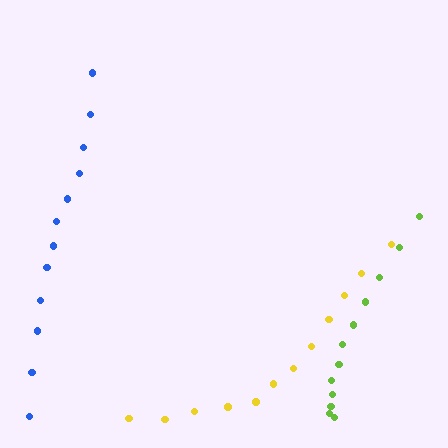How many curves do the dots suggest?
There are 3 distinct paths.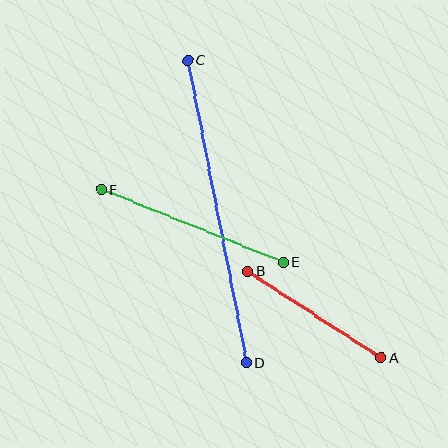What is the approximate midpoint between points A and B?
The midpoint is at approximately (314, 314) pixels.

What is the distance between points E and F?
The distance is approximately 196 pixels.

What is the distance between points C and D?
The distance is approximately 308 pixels.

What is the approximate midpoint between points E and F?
The midpoint is at approximately (192, 226) pixels.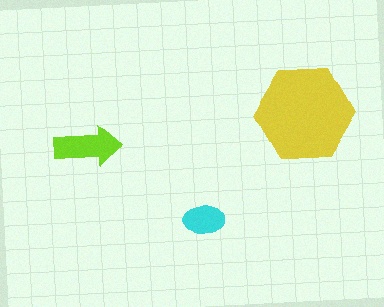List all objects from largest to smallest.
The yellow hexagon, the lime arrow, the cyan ellipse.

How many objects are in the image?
There are 3 objects in the image.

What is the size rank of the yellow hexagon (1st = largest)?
1st.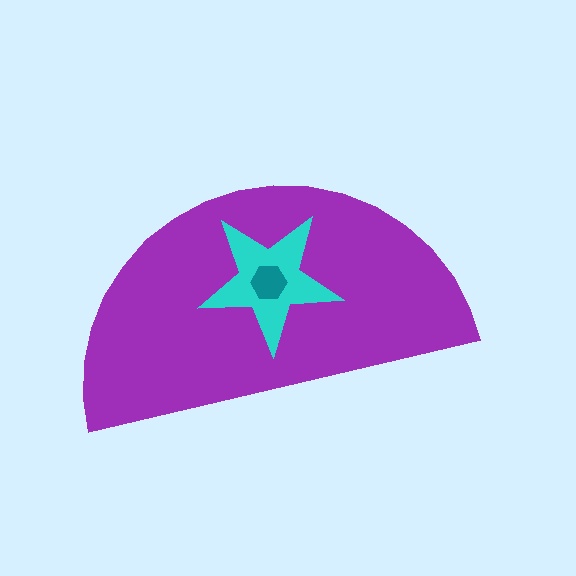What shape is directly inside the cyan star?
The teal hexagon.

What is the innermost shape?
The teal hexagon.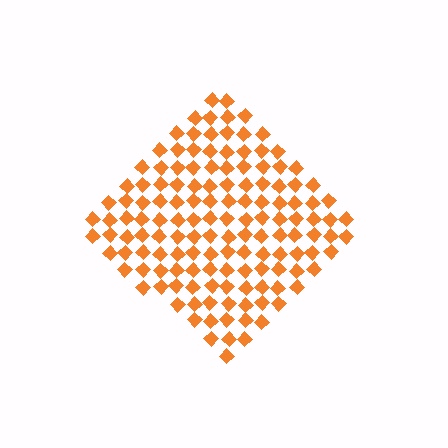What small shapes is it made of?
It is made of small diamonds.